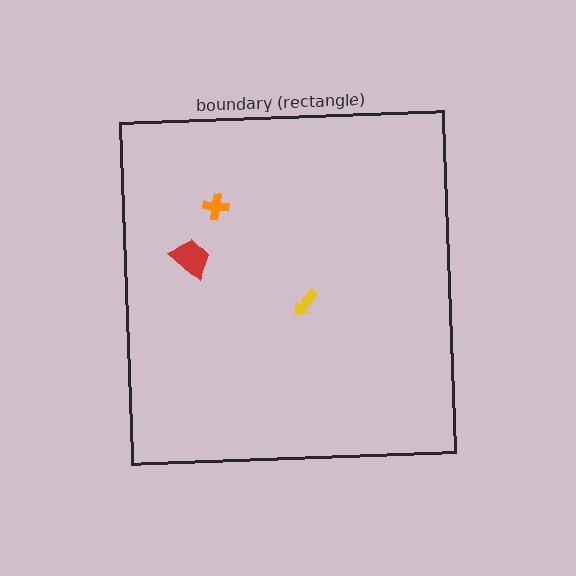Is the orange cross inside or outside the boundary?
Inside.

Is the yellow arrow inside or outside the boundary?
Inside.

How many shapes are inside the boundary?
3 inside, 0 outside.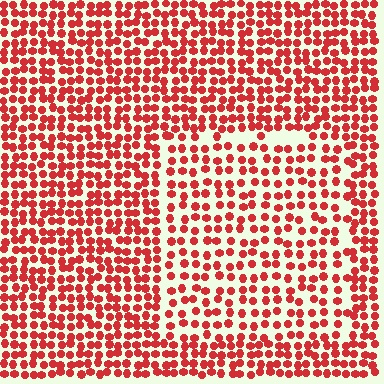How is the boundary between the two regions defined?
The boundary is defined by a change in element density (approximately 1.6x ratio). All elements are the same color, size, and shape.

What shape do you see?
I see a rectangle.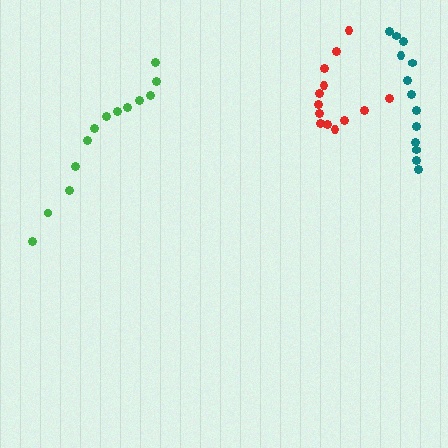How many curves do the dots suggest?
There are 3 distinct paths.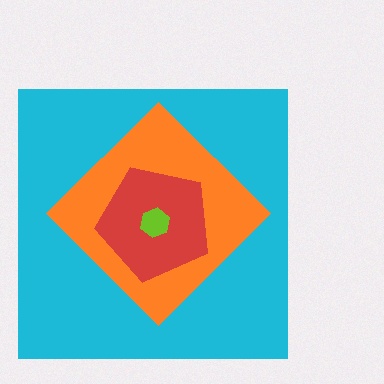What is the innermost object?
The lime hexagon.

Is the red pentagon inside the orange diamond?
Yes.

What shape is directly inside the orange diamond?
The red pentagon.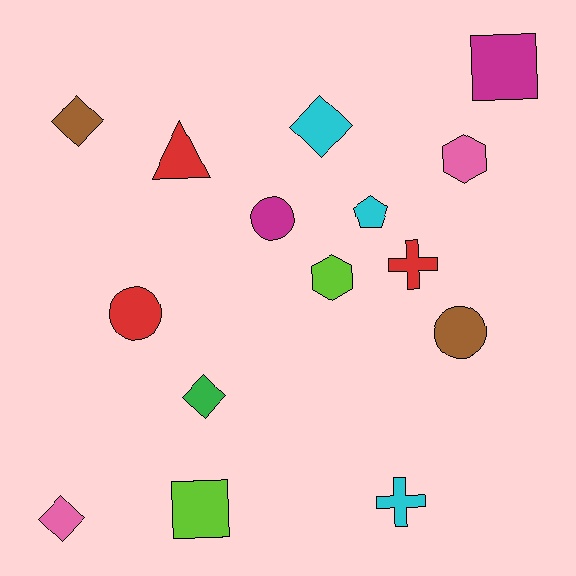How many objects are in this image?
There are 15 objects.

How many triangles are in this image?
There is 1 triangle.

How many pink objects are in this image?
There are 2 pink objects.